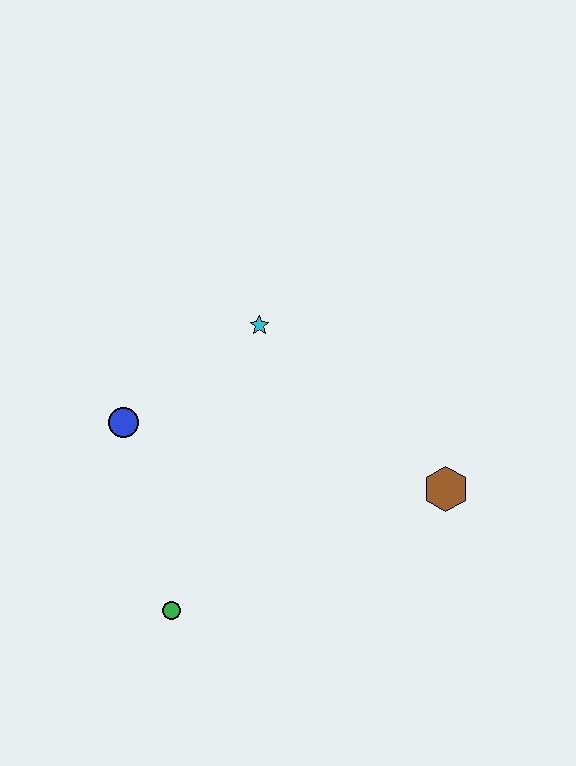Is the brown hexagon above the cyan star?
No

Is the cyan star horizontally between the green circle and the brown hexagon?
Yes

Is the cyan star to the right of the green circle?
Yes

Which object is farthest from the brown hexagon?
The blue circle is farthest from the brown hexagon.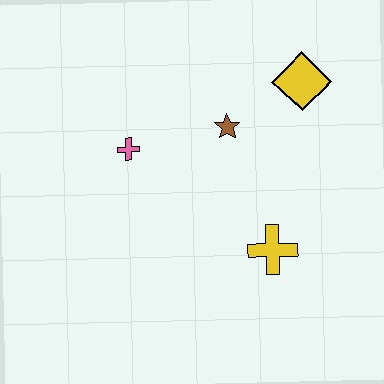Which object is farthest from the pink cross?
The yellow diamond is farthest from the pink cross.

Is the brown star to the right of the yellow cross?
No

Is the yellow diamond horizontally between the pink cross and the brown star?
No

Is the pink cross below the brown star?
Yes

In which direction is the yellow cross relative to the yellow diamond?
The yellow cross is below the yellow diamond.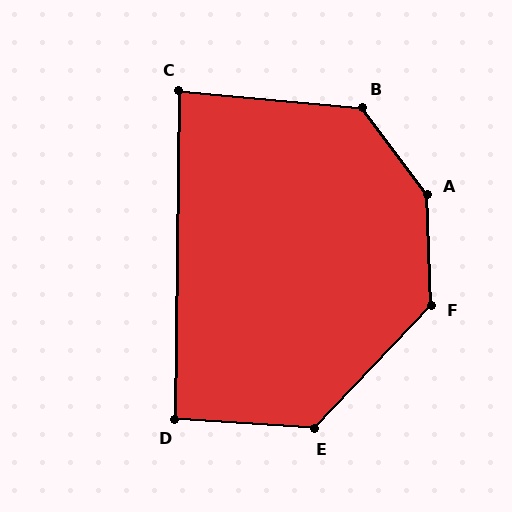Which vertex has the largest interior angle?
A, at approximately 145 degrees.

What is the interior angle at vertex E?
Approximately 130 degrees (obtuse).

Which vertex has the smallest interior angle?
C, at approximately 85 degrees.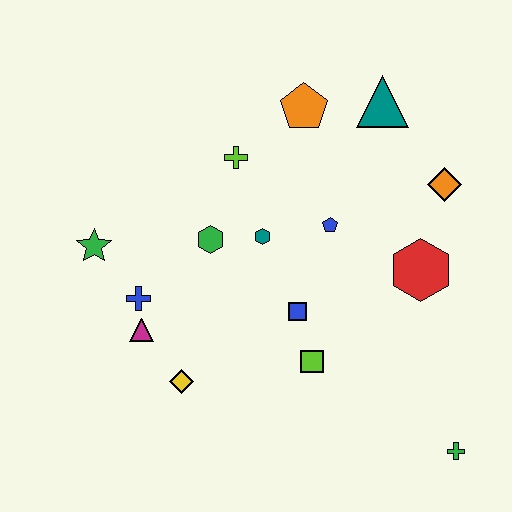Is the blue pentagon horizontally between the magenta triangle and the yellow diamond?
No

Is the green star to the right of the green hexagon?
No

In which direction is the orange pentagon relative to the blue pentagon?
The orange pentagon is above the blue pentagon.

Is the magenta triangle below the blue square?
Yes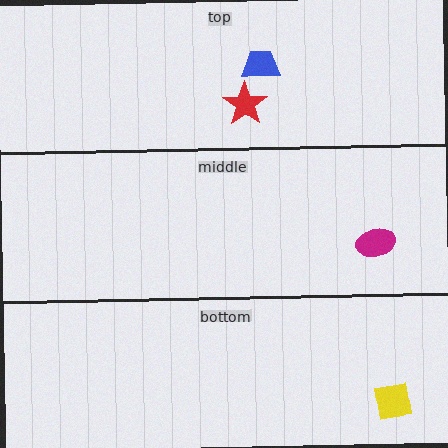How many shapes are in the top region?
2.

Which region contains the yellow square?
The bottom region.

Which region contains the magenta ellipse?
The middle region.